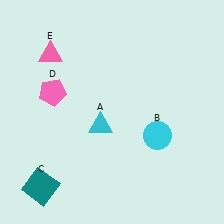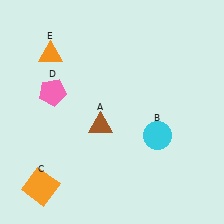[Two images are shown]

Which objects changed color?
A changed from cyan to brown. C changed from teal to orange. E changed from pink to orange.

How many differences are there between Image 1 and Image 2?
There are 3 differences between the two images.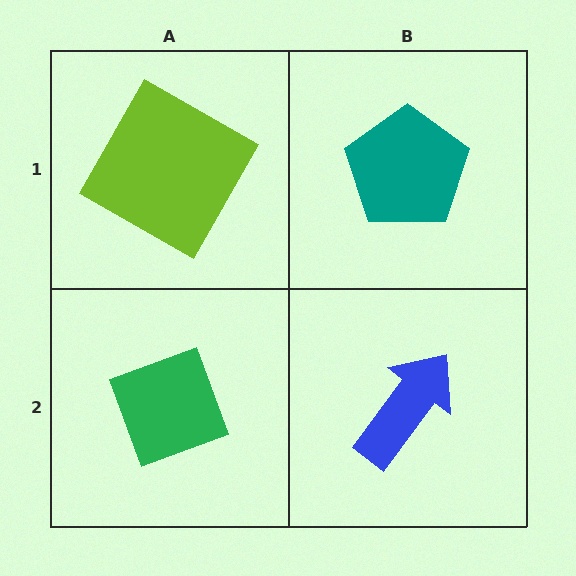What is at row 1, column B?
A teal pentagon.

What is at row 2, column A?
A green diamond.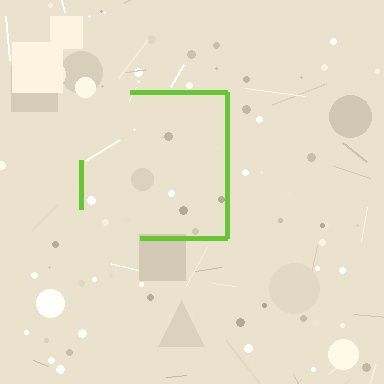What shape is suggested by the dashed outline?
The dashed outline suggests a square.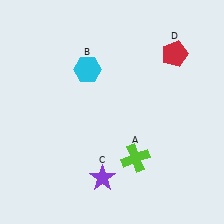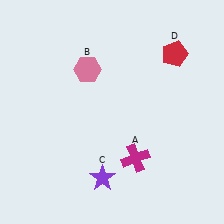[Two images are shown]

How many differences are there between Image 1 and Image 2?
There are 2 differences between the two images.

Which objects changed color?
A changed from lime to magenta. B changed from cyan to pink.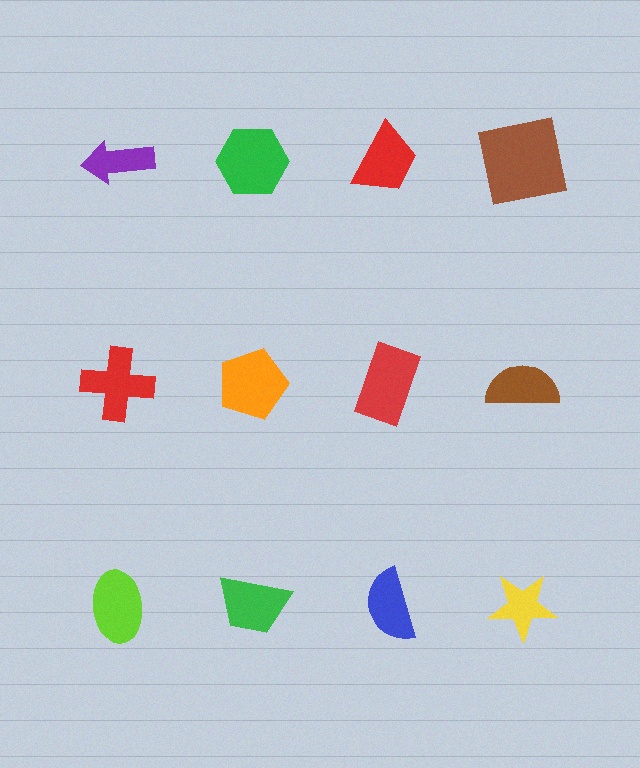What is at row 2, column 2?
An orange pentagon.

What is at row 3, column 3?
A blue semicircle.